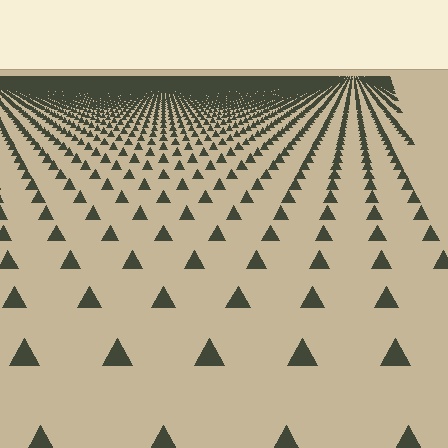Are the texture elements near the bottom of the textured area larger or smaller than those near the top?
Larger. Near the bottom, elements are closer to the viewer and appear at a bigger on-screen size.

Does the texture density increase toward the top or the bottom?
Density increases toward the top.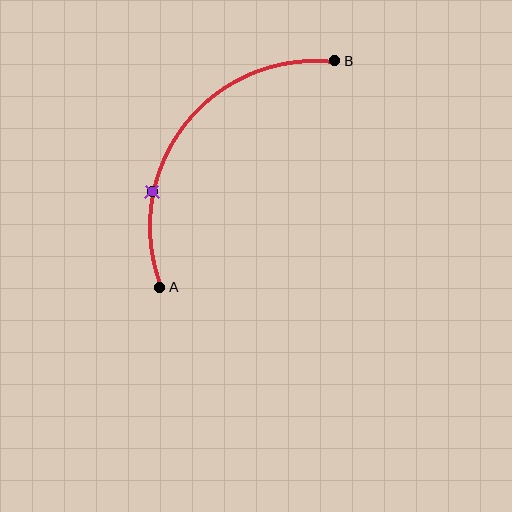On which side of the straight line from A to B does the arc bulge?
The arc bulges above and to the left of the straight line connecting A and B.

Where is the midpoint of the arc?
The arc midpoint is the point on the curve farthest from the straight line joining A and B. It sits above and to the left of that line.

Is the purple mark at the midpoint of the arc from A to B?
No. The purple mark lies on the arc but is closer to endpoint A. The arc midpoint would be at the point on the curve equidistant along the arc from both A and B.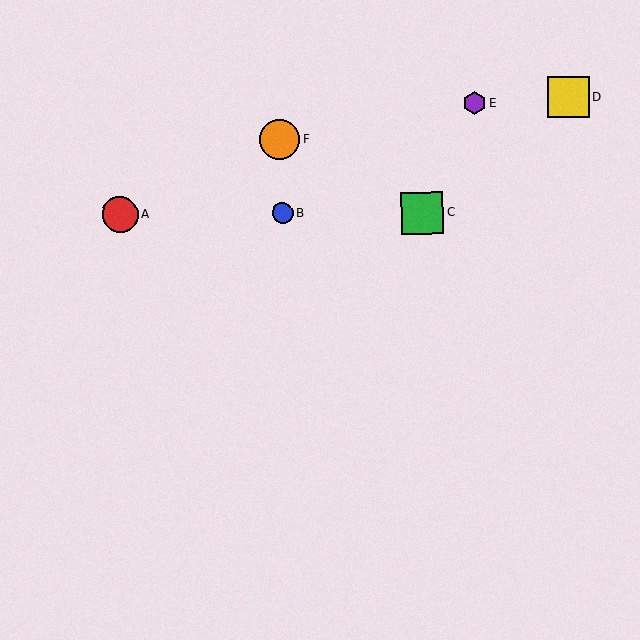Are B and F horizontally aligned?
No, B is at y≈213 and F is at y≈140.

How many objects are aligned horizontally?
3 objects (A, B, C) are aligned horizontally.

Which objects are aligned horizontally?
Objects A, B, C are aligned horizontally.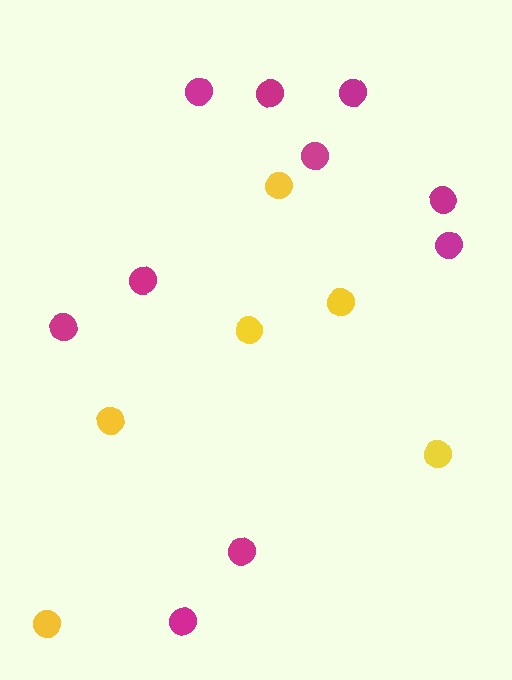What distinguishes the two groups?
There are 2 groups: one group of magenta circles (10) and one group of yellow circles (6).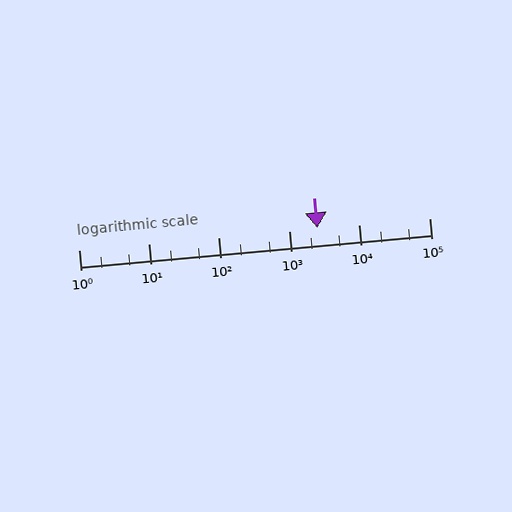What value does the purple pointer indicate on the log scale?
The pointer indicates approximately 2500.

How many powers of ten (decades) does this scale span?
The scale spans 5 decades, from 1 to 100000.